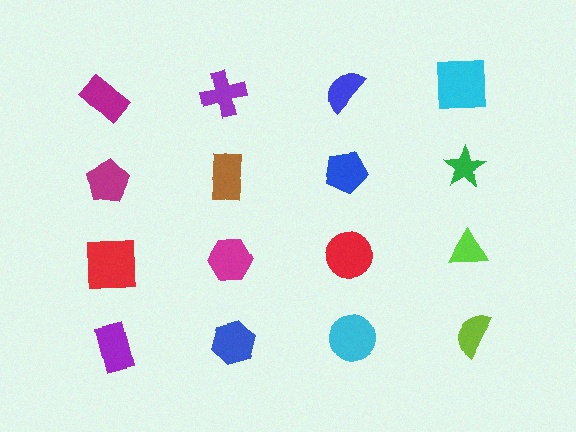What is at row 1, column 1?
A magenta rectangle.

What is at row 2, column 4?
A green star.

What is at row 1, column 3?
A blue semicircle.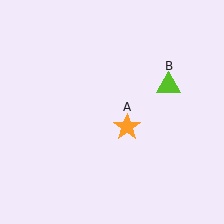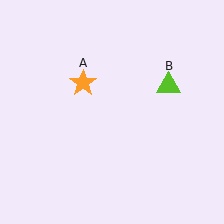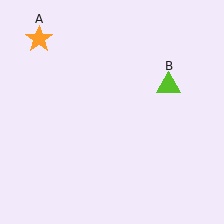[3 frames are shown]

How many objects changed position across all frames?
1 object changed position: orange star (object A).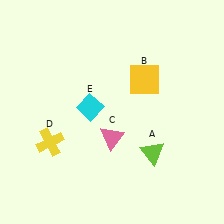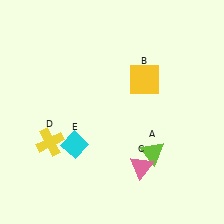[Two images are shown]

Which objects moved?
The objects that moved are: the pink triangle (C), the cyan diamond (E).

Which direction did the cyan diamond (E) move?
The cyan diamond (E) moved down.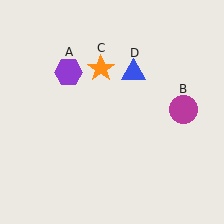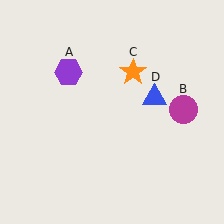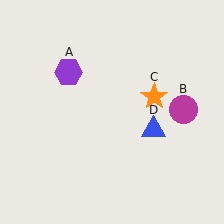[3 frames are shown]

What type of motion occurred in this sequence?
The orange star (object C), blue triangle (object D) rotated clockwise around the center of the scene.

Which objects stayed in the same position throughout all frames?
Purple hexagon (object A) and magenta circle (object B) remained stationary.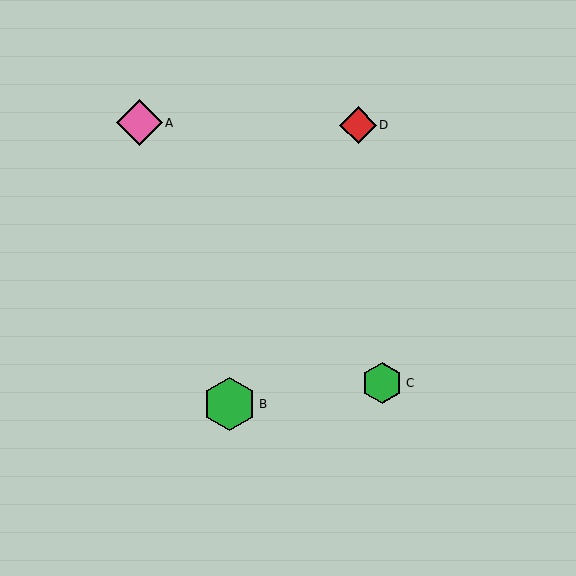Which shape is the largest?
The green hexagon (labeled B) is the largest.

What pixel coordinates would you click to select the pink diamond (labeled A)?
Click at (139, 123) to select the pink diamond A.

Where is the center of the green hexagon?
The center of the green hexagon is at (229, 404).